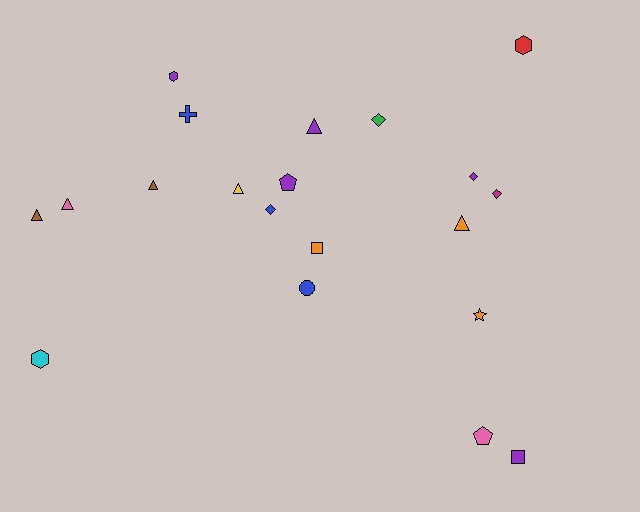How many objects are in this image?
There are 20 objects.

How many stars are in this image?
There is 1 star.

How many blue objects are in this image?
There are 3 blue objects.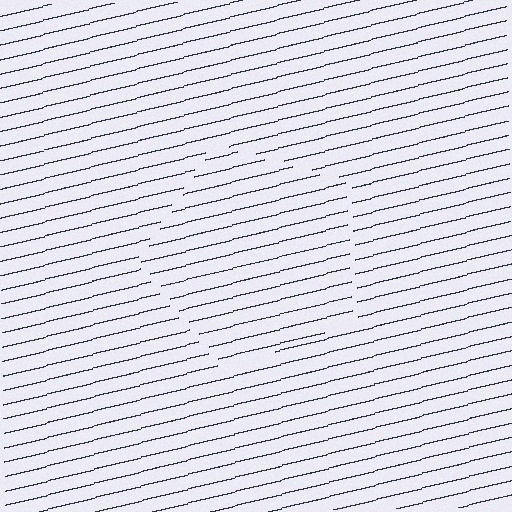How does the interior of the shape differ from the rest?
The interior of the shape contains the same grating, shifted by half a period — the contour is defined by the phase discontinuity where line-ends from the inner and outer gratings abut.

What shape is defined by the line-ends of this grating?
An illusory pentagon. The interior of the shape contains the same grating, shifted by half a period — the contour is defined by the phase discontinuity where line-ends from the inner and outer gratings abut.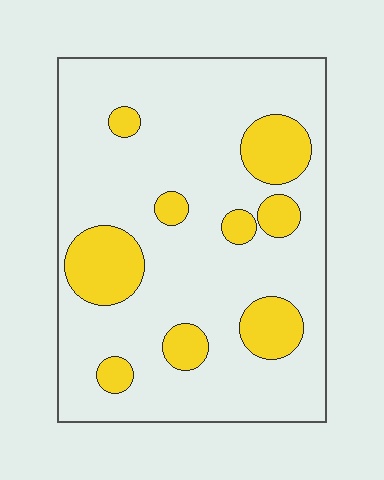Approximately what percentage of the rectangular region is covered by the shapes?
Approximately 20%.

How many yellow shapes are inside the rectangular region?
9.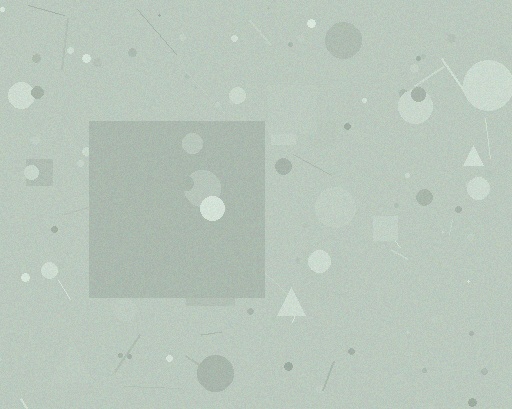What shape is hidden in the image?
A square is hidden in the image.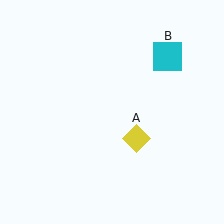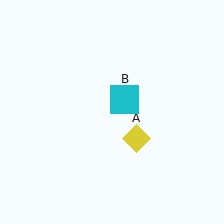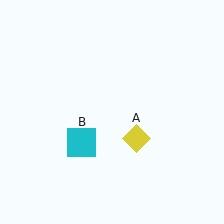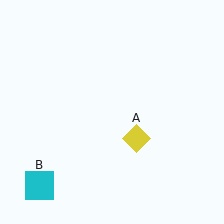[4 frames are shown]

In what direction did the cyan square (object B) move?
The cyan square (object B) moved down and to the left.